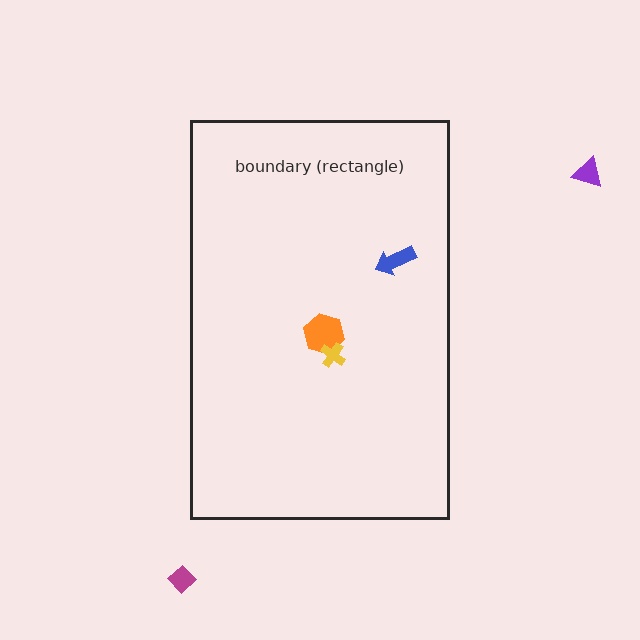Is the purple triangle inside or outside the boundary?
Outside.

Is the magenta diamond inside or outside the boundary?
Outside.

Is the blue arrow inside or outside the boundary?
Inside.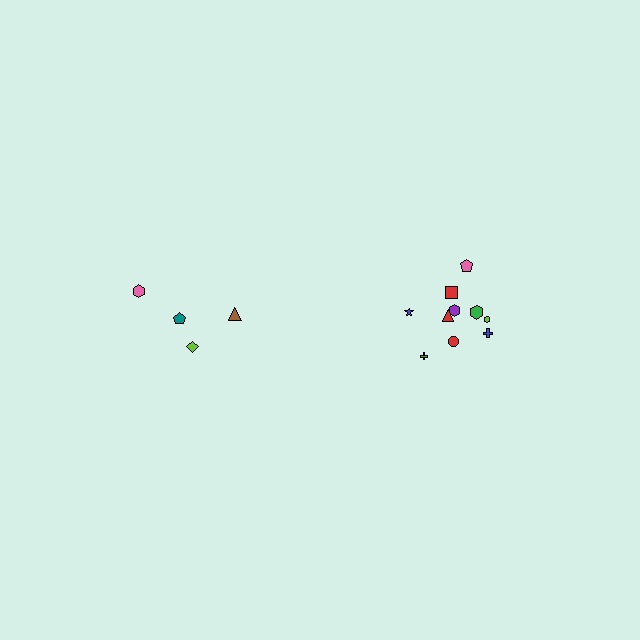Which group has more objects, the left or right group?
The right group.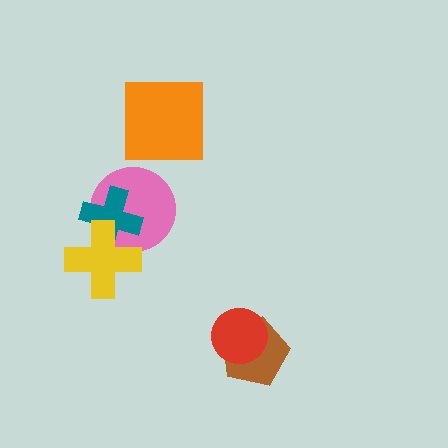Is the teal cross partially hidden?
Yes, it is partially covered by another shape.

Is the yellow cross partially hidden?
No, no other shape covers it.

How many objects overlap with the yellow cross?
2 objects overlap with the yellow cross.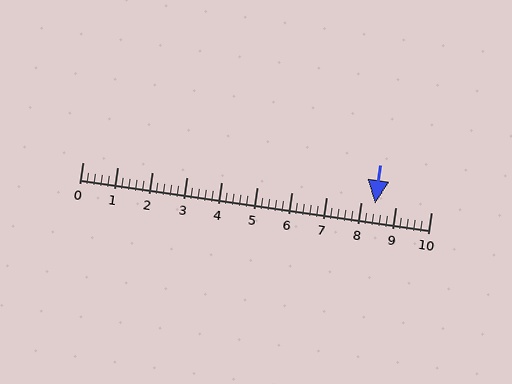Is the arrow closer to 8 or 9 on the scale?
The arrow is closer to 8.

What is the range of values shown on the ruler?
The ruler shows values from 0 to 10.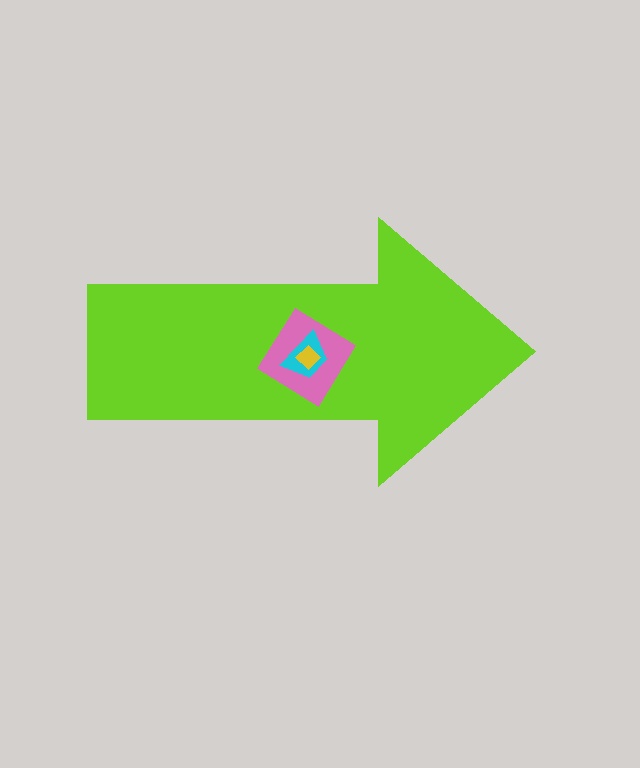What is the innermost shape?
The yellow diamond.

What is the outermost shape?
The lime arrow.